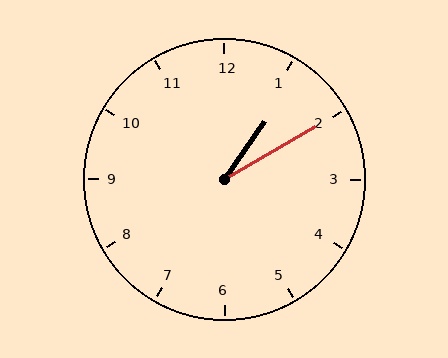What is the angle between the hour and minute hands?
Approximately 25 degrees.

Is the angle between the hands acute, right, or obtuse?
It is acute.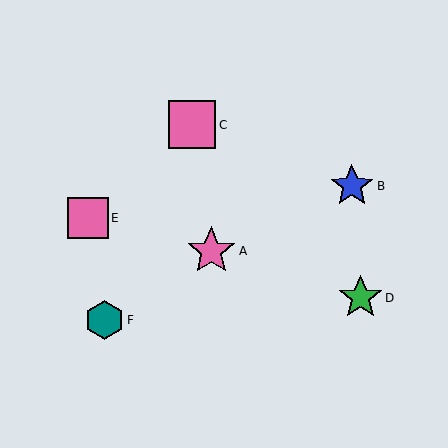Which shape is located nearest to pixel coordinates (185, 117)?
The pink square (labeled C) at (192, 125) is nearest to that location.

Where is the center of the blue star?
The center of the blue star is at (352, 186).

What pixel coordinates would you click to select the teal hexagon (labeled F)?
Click at (105, 320) to select the teal hexagon F.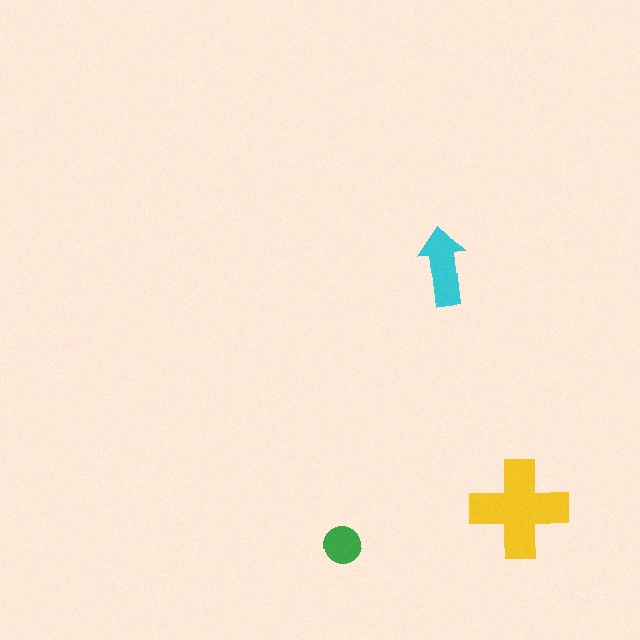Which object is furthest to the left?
The green circle is leftmost.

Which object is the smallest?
The green circle.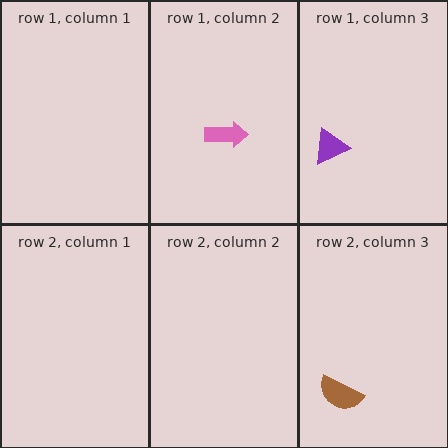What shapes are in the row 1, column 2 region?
The pink arrow.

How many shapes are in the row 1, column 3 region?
1.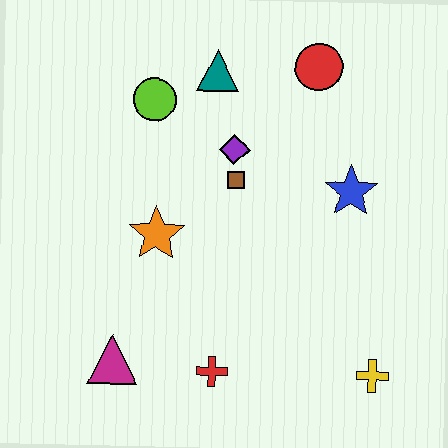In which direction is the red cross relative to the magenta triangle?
The red cross is to the right of the magenta triangle.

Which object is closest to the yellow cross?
The red cross is closest to the yellow cross.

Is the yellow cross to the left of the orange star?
No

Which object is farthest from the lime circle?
The yellow cross is farthest from the lime circle.